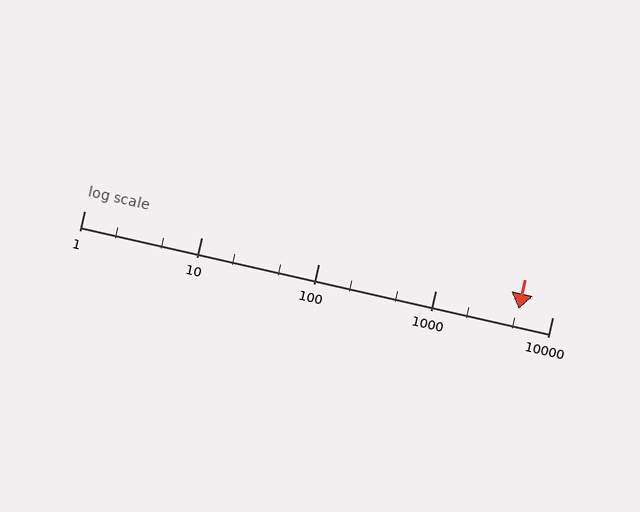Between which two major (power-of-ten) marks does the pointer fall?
The pointer is between 1000 and 10000.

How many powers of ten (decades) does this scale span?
The scale spans 4 decades, from 1 to 10000.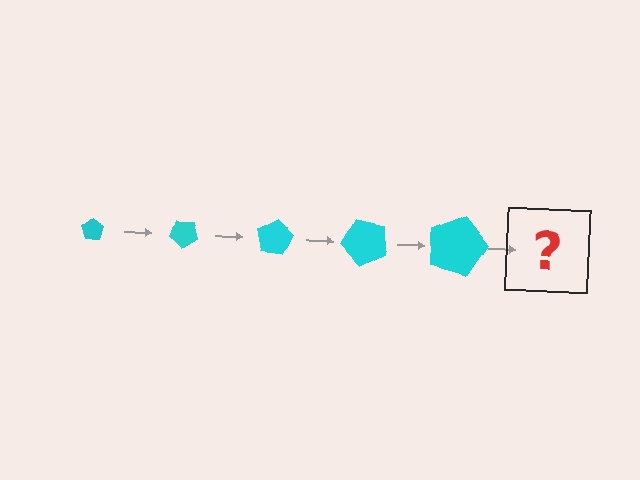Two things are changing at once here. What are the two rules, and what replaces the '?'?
The two rules are that the pentagon grows larger each step and it rotates 40 degrees each step. The '?' should be a pentagon, larger than the previous one and rotated 200 degrees from the start.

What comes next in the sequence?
The next element should be a pentagon, larger than the previous one and rotated 200 degrees from the start.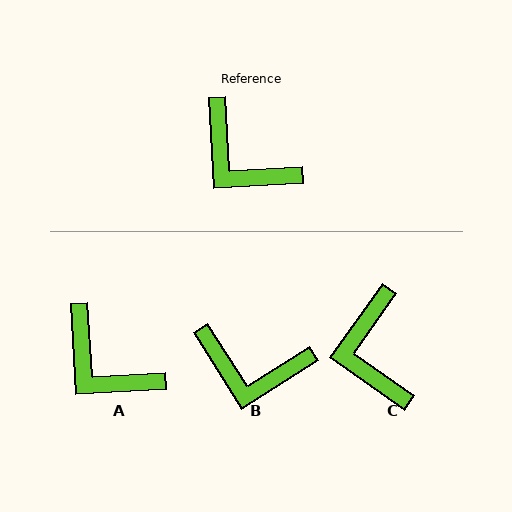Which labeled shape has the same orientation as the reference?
A.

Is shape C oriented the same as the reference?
No, it is off by about 39 degrees.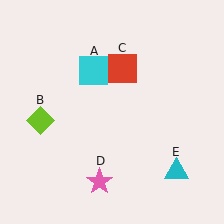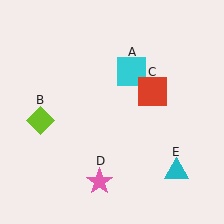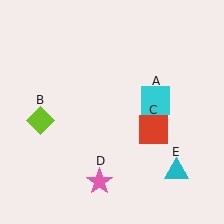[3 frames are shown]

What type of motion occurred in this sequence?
The cyan square (object A), red square (object C) rotated clockwise around the center of the scene.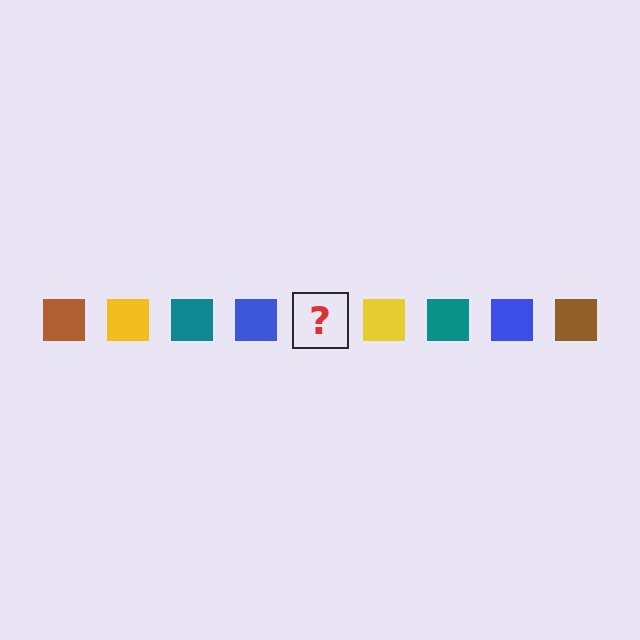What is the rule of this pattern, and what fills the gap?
The rule is that the pattern cycles through brown, yellow, teal, blue squares. The gap should be filled with a brown square.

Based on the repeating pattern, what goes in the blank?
The blank should be a brown square.